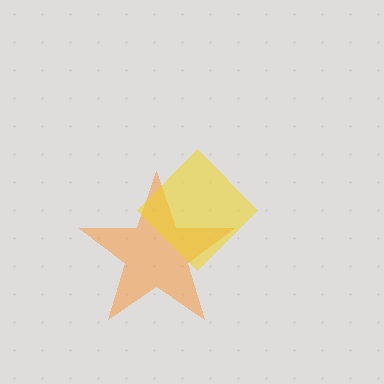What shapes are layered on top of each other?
The layered shapes are: an orange star, a yellow diamond.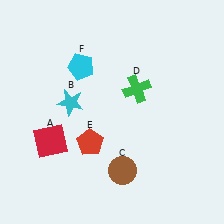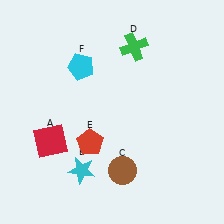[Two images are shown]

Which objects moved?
The objects that moved are: the cyan star (B), the green cross (D).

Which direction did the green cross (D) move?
The green cross (D) moved up.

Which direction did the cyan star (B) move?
The cyan star (B) moved down.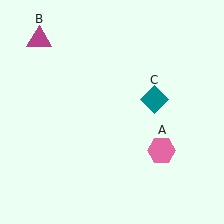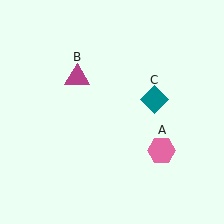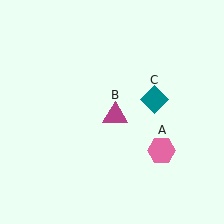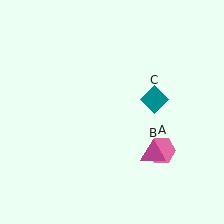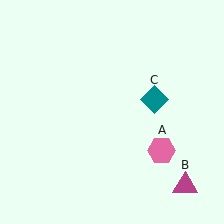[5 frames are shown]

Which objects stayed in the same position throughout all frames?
Pink hexagon (object A) and teal diamond (object C) remained stationary.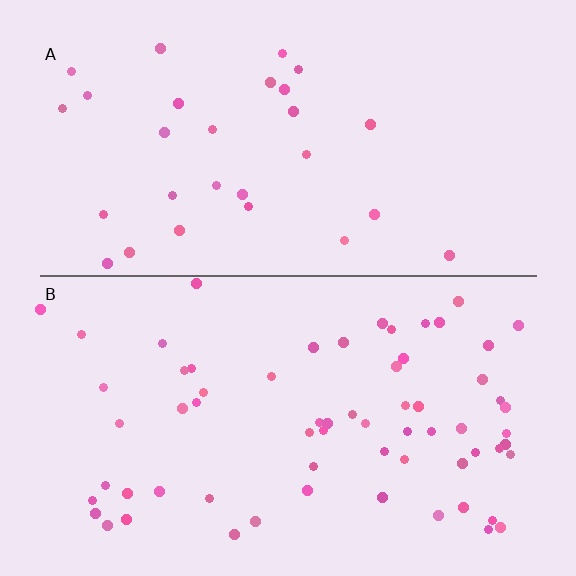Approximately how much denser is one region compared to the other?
Approximately 2.3× — region B over region A.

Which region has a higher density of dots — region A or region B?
B (the bottom).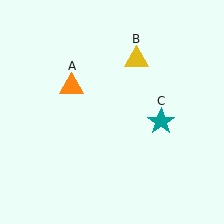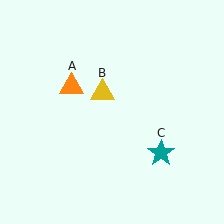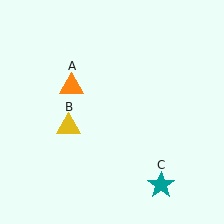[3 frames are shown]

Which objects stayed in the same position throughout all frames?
Orange triangle (object A) remained stationary.